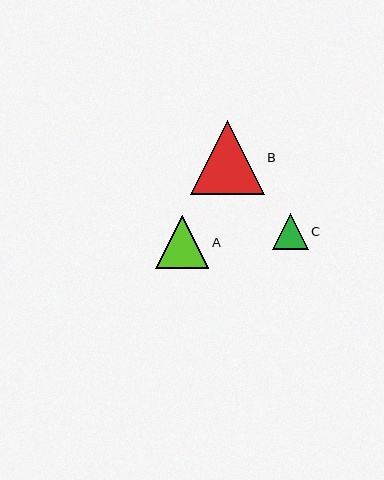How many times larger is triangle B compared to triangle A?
Triangle B is approximately 1.4 times the size of triangle A.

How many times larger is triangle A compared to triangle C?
Triangle A is approximately 1.5 times the size of triangle C.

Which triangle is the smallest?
Triangle C is the smallest with a size of approximately 36 pixels.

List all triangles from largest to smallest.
From largest to smallest: B, A, C.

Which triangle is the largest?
Triangle B is the largest with a size of approximately 74 pixels.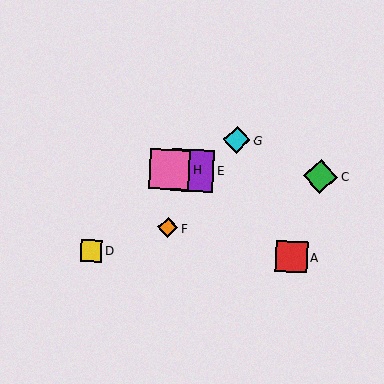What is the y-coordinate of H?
Object H is at y≈169.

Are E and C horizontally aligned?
Yes, both are at y≈170.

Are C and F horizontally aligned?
No, C is at y≈176 and F is at y≈227.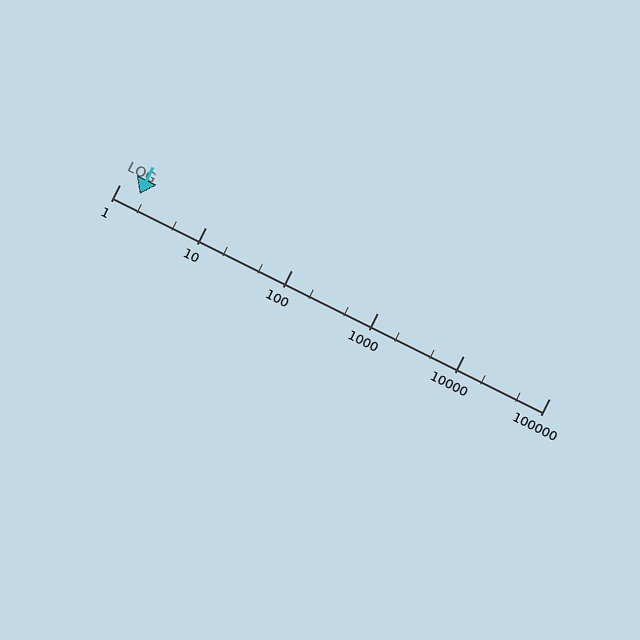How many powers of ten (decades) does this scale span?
The scale spans 5 decades, from 1 to 100000.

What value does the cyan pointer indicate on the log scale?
The pointer indicates approximately 1.7.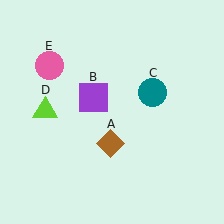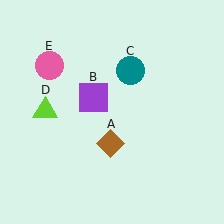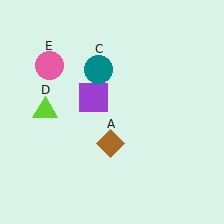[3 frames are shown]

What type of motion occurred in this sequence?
The teal circle (object C) rotated counterclockwise around the center of the scene.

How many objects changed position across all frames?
1 object changed position: teal circle (object C).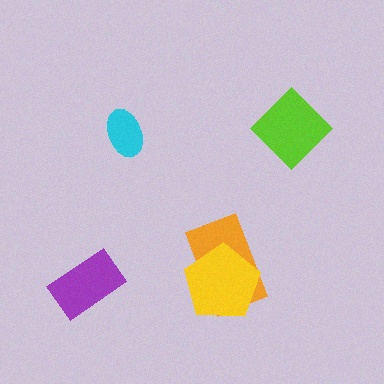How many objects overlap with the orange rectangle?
1 object overlaps with the orange rectangle.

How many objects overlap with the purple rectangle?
0 objects overlap with the purple rectangle.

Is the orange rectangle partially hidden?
Yes, it is partially covered by another shape.